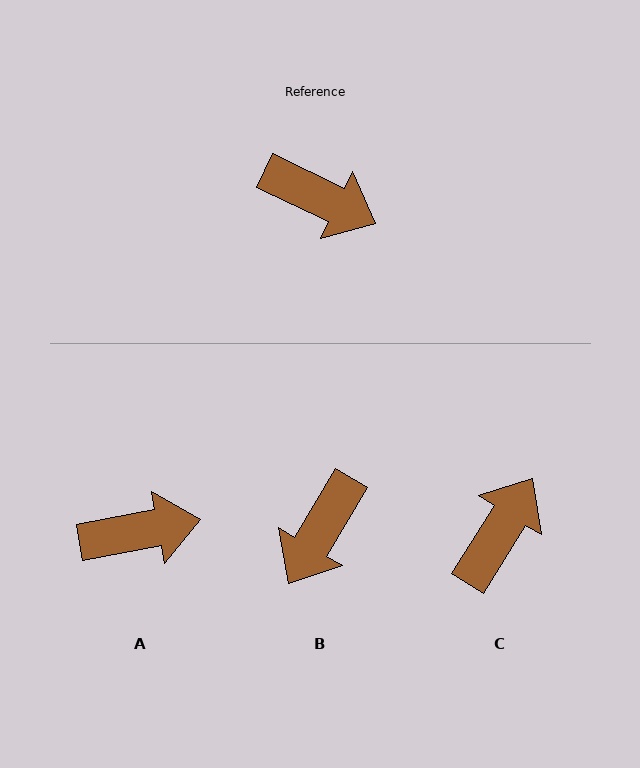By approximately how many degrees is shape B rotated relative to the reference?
Approximately 96 degrees clockwise.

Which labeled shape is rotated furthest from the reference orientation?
B, about 96 degrees away.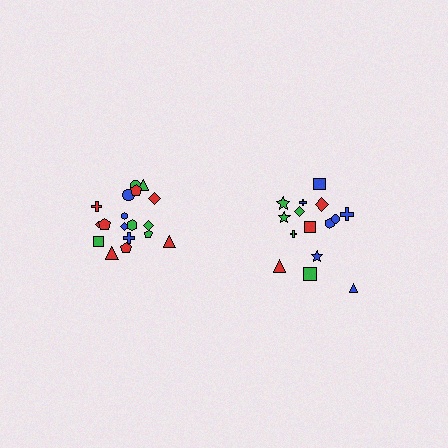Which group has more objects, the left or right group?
The left group.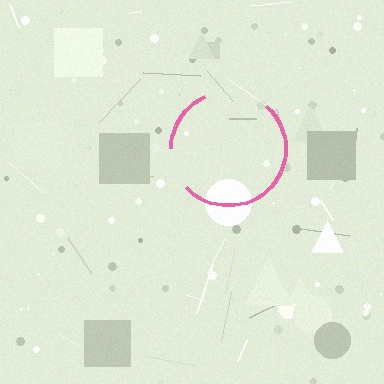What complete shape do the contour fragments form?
The contour fragments form a circle.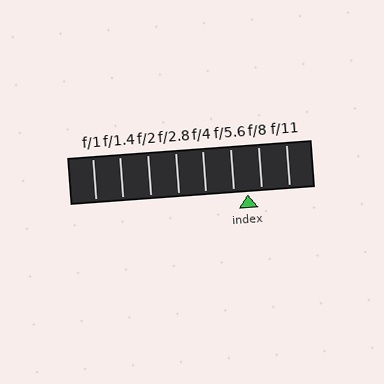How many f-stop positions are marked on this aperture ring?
There are 8 f-stop positions marked.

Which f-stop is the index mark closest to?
The index mark is closest to f/8.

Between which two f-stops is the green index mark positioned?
The index mark is between f/5.6 and f/8.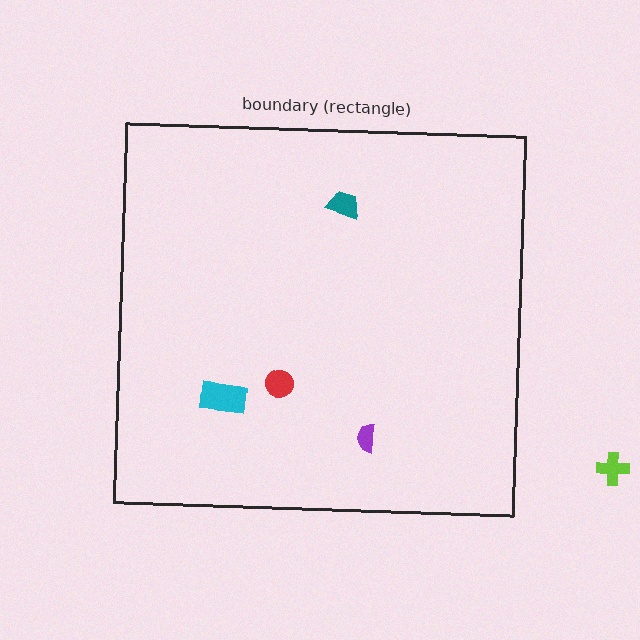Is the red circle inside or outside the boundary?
Inside.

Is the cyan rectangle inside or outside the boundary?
Inside.